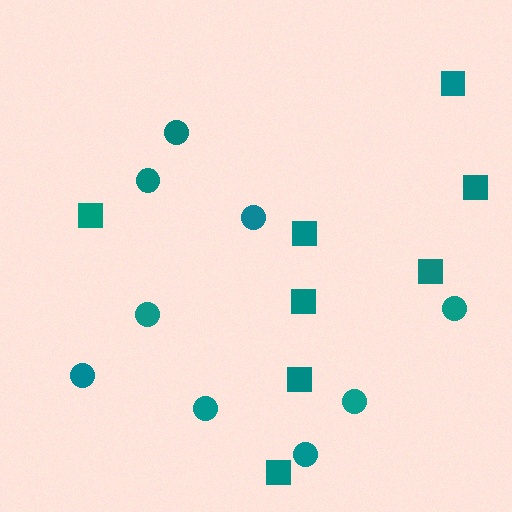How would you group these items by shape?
There are 2 groups: one group of circles (9) and one group of squares (8).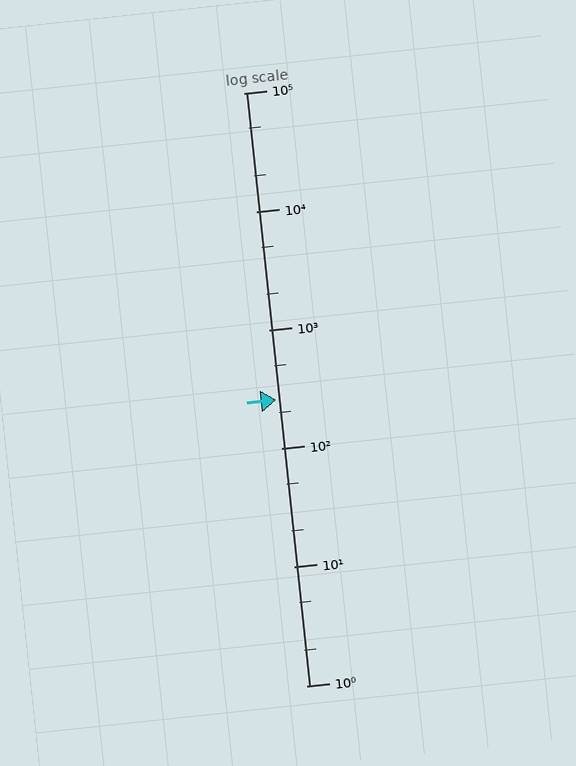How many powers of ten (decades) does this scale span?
The scale spans 5 decades, from 1 to 100000.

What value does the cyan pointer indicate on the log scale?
The pointer indicates approximately 260.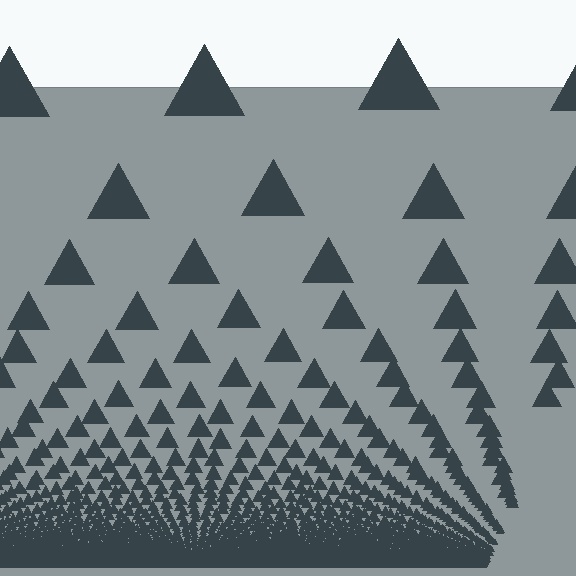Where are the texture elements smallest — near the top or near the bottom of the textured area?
Near the bottom.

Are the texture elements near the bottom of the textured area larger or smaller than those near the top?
Smaller. The gradient is inverted — elements near the bottom are smaller and denser.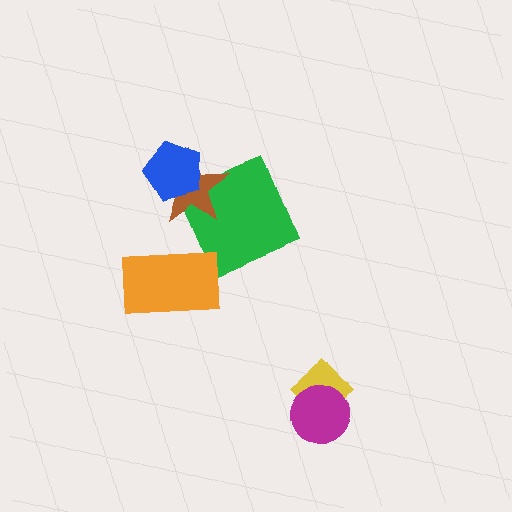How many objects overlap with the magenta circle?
1 object overlaps with the magenta circle.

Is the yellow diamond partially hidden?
Yes, it is partially covered by another shape.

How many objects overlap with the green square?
1 object overlaps with the green square.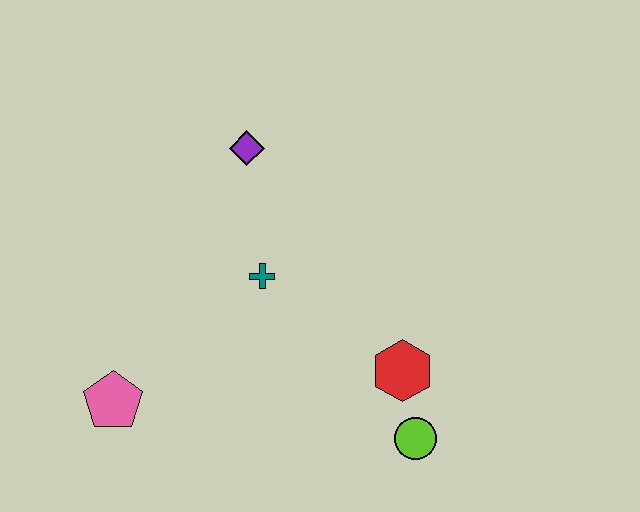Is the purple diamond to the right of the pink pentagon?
Yes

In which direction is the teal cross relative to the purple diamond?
The teal cross is below the purple diamond.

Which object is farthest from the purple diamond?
The lime circle is farthest from the purple diamond.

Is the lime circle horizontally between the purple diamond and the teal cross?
No